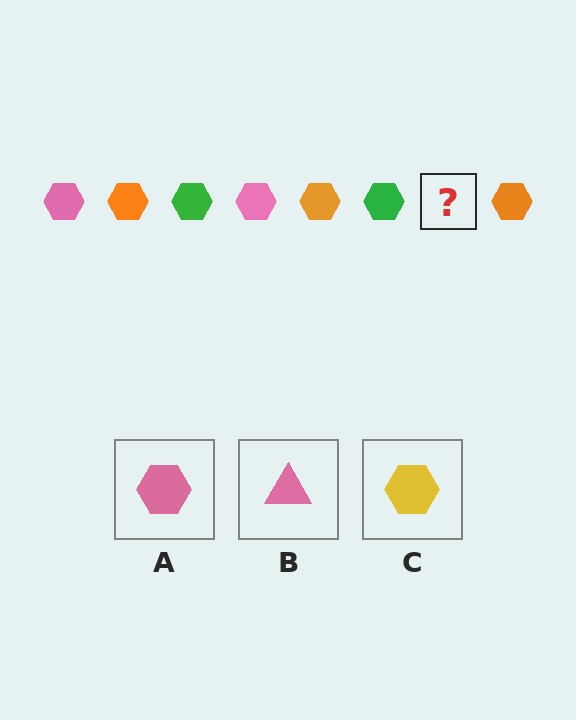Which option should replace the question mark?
Option A.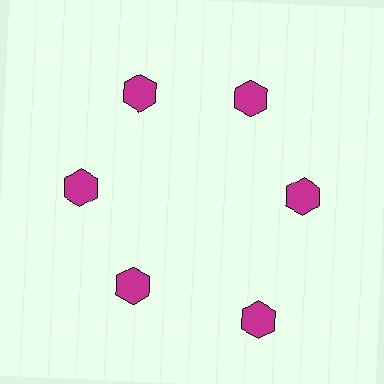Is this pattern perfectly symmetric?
No. The 6 magenta hexagons are arranged in a ring, but one element near the 5 o'clock position is pushed outward from the center, breaking the 6-fold rotational symmetry.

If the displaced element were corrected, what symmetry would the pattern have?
It would have 6-fold rotational symmetry — the pattern would map onto itself every 60 degrees.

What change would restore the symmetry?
The symmetry would be restored by moving it inward, back onto the ring so that all 6 hexagons sit at equal angles and equal distance from the center.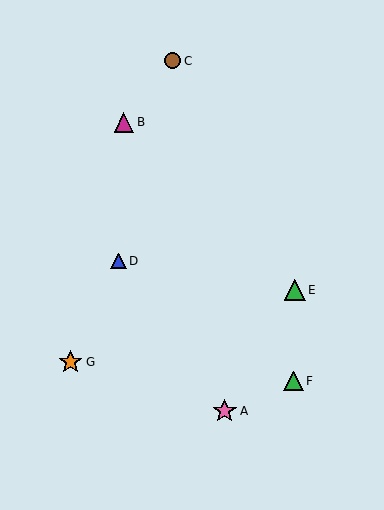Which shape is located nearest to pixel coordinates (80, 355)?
The orange star (labeled G) at (71, 362) is nearest to that location.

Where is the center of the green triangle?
The center of the green triangle is at (295, 290).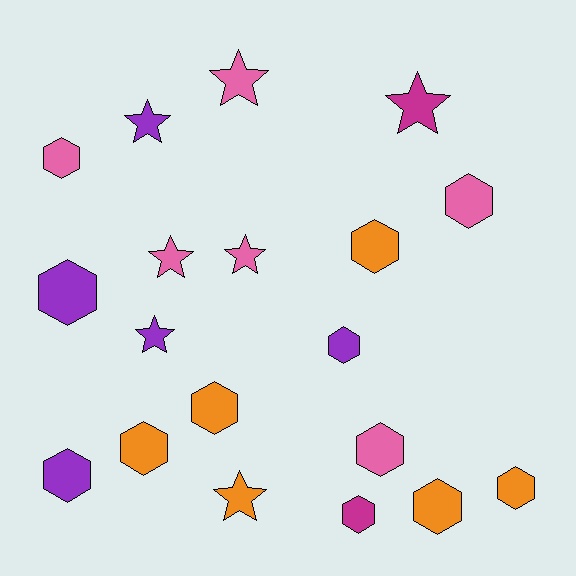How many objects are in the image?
There are 19 objects.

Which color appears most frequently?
Pink, with 6 objects.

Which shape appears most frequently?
Hexagon, with 12 objects.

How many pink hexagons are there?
There are 3 pink hexagons.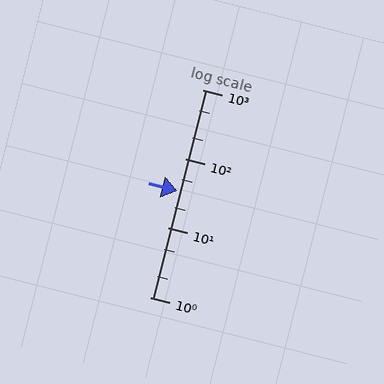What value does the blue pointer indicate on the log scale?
The pointer indicates approximately 34.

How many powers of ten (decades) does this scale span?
The scale spans 3 decades, from 1 to 1000.